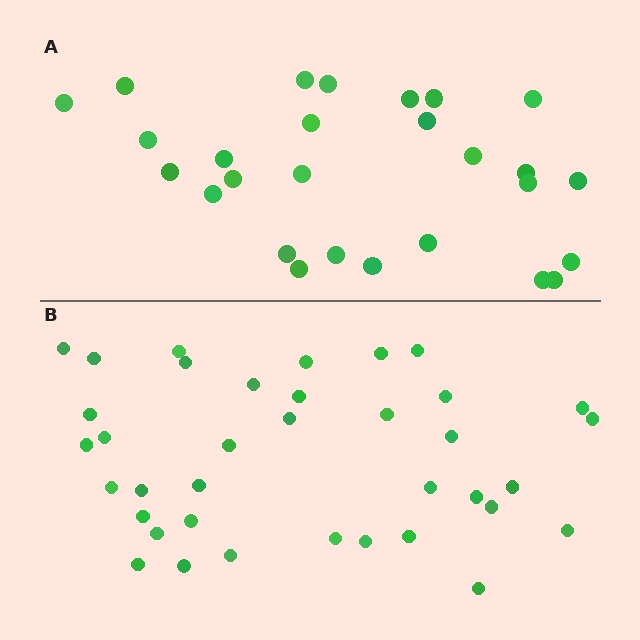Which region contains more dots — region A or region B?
Region B (the bottom region) has more dots.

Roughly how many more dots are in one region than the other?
Region B has roughly 10 or so more dots than region A.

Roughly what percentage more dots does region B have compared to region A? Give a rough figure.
About 35% more.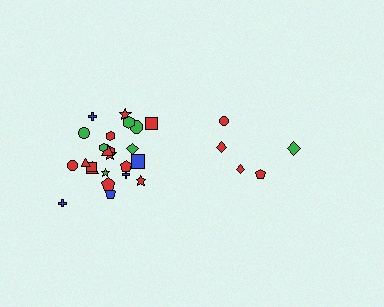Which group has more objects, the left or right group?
The left group.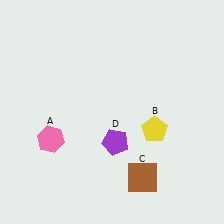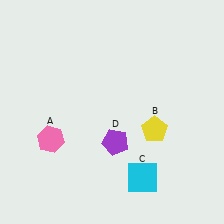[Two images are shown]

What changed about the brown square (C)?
In Image 1, C is brown. In Image 2, it changed to cyan.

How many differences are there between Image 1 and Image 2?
There is 1 difference between the two images.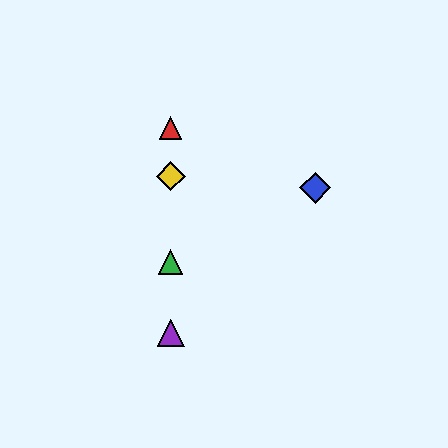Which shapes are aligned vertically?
The red triangle, the green triangle, the yellow diamond, the purple triangle are aligned vertically.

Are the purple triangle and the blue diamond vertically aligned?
No, the purple triangle is at x≈171 and the blue diamond is at x≈315.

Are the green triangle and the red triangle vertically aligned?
Yes, both are at x≈171.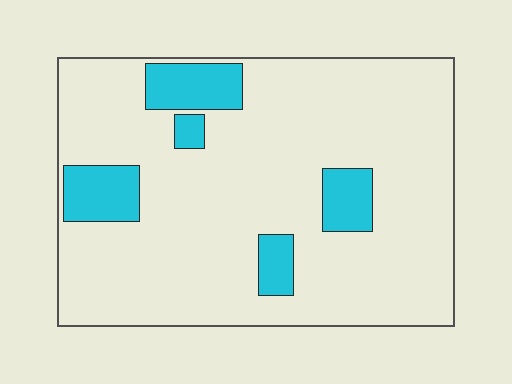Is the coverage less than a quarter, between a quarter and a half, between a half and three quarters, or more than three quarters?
Less than a quarter.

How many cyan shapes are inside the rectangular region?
5.